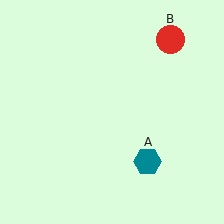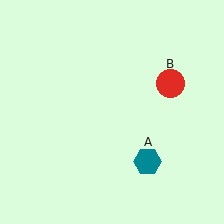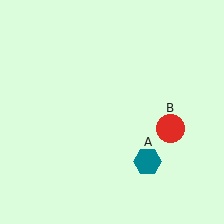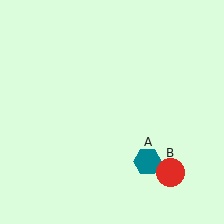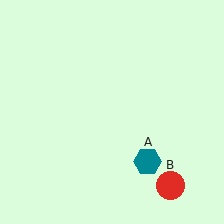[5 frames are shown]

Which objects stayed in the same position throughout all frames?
Teal hexagon (object A) remained stationary.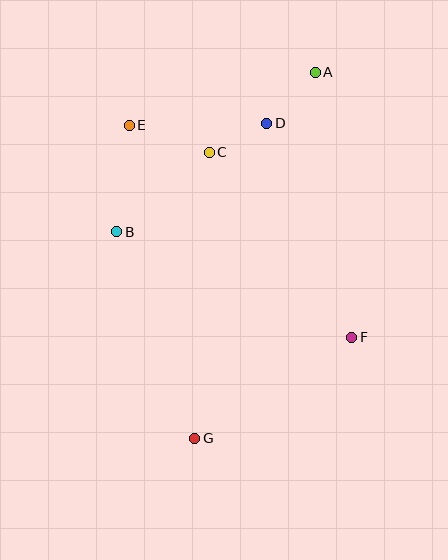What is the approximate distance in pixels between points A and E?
The distance between A and E is approximately 193 pixels.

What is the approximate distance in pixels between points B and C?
The distance between B and C is approximately 122 pixels.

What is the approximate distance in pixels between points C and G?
The distance between C and G is approximately 286 pixels.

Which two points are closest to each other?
Points C and D are closest to each other.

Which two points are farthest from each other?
Points A and G are farthest from each other.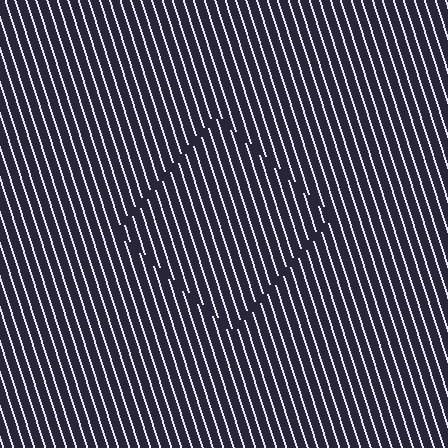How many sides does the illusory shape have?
4 sides — the line-ends trace a square.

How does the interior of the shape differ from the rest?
The interior of the shape contains the same grating, shifted by half a period — the contour is defined by the phase discontinuity where line-ends from the inner and outer gratings abut.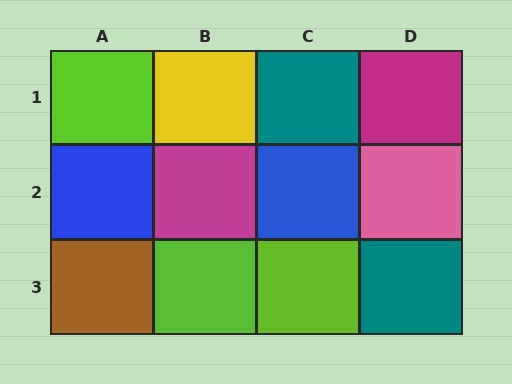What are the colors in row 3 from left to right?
Brown, lime, lime, teal.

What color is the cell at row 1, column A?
Lime.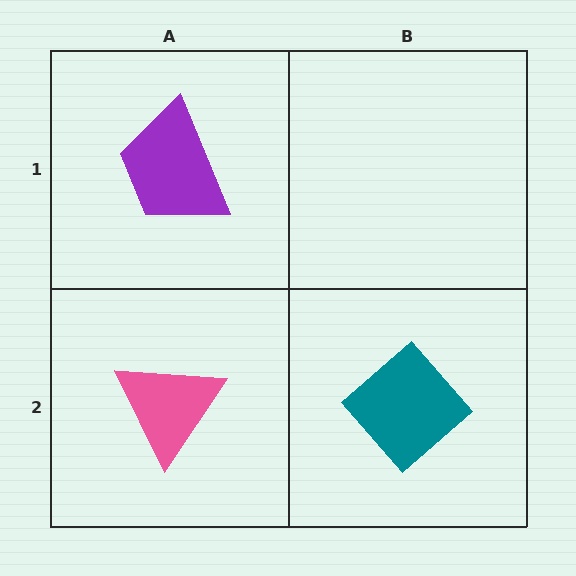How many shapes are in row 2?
2 shapes.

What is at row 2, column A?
A pink triangle.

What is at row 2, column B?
A teal diamond.